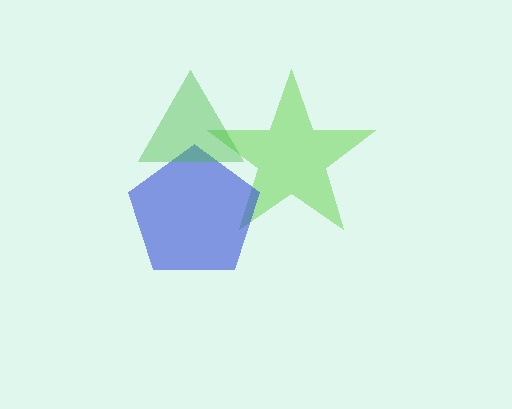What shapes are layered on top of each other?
The layered shapes are: a lime star, a blue pentagon, a green triangle.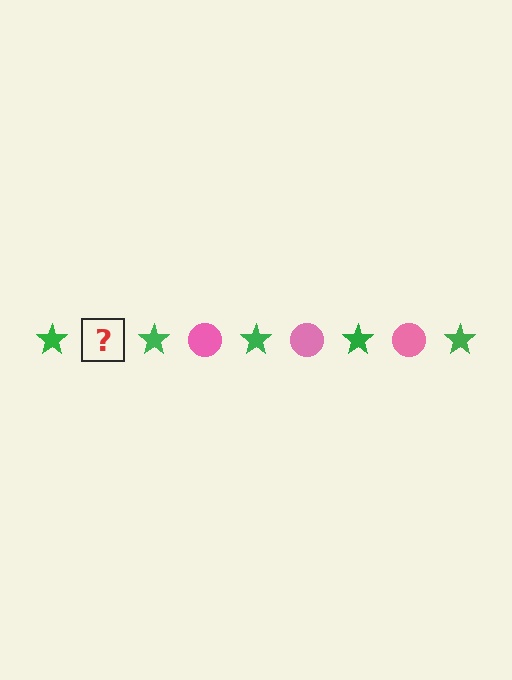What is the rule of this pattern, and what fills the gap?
The rule is that the pattern alternates between green star and pink circle. The gap should be filled with a pink circle.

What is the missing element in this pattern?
The missing element is a pink circle.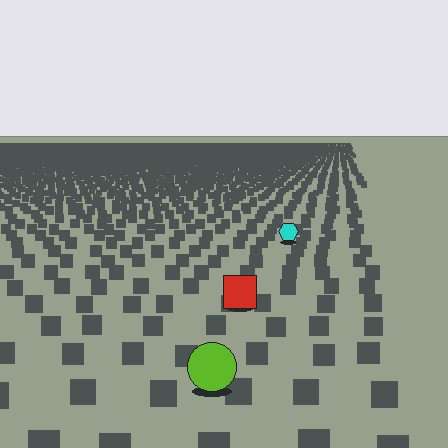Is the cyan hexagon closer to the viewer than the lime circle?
No. The lime circle is closer — you can tell from the texture gradient: the ground texture is coarser near it.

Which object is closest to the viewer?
The lime circle is closest. The texture marks near it are larger and more spread out.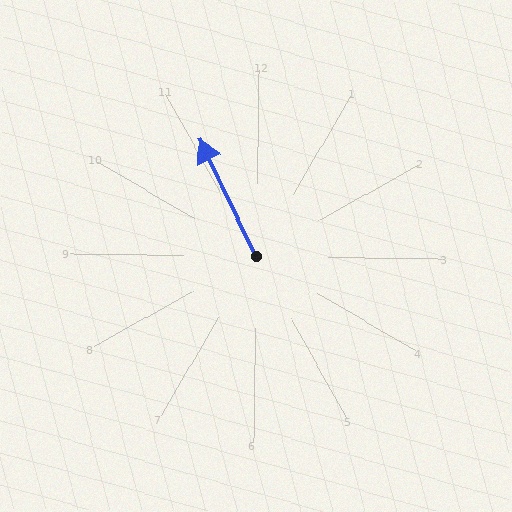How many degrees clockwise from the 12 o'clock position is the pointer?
Approximately 333 degrees.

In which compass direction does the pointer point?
Northwest.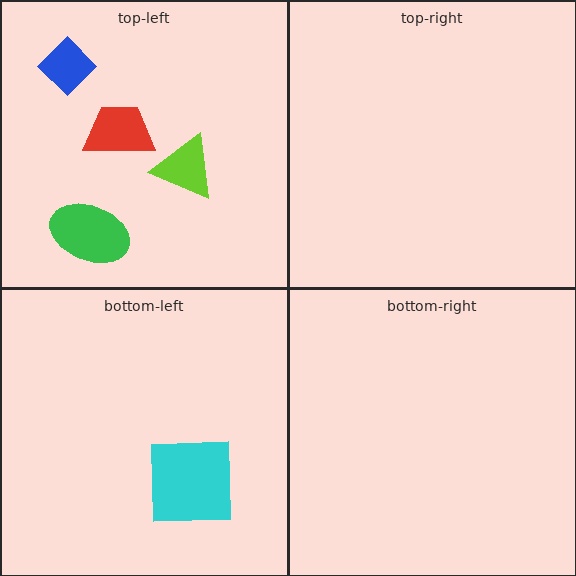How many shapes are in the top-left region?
4.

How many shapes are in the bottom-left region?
1.